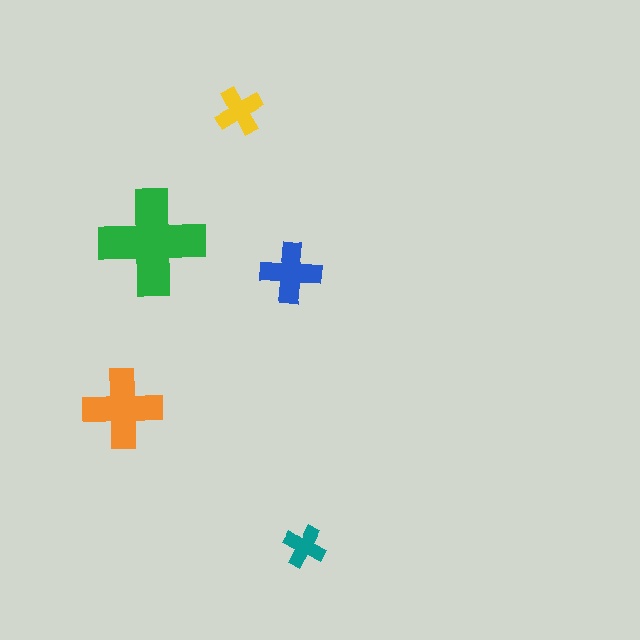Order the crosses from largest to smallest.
the green one, the orange one, the blue one, the yellow one, the teal one.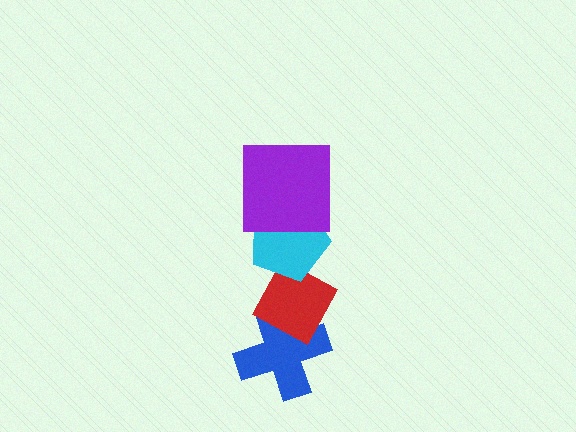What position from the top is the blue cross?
The blue cross is 4th from the top.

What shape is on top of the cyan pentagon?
The purple square is on top of the cyan pentagon.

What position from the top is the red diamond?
The red diamond is 3rd from the top.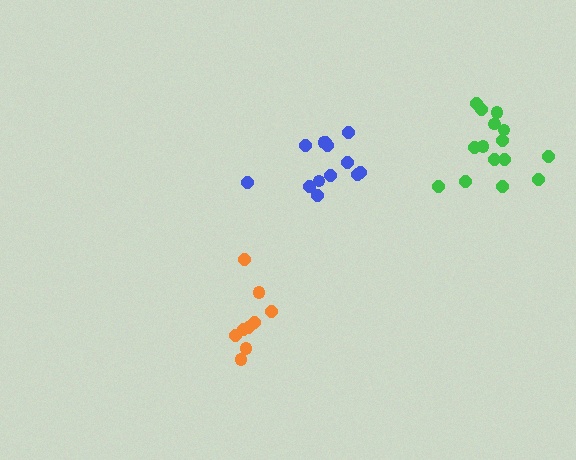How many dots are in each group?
Group 1: 15 dots, Group 2: 13 dots, Group 3: 9 dots (37 total).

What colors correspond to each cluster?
The clusters are colored: green, blue, orange.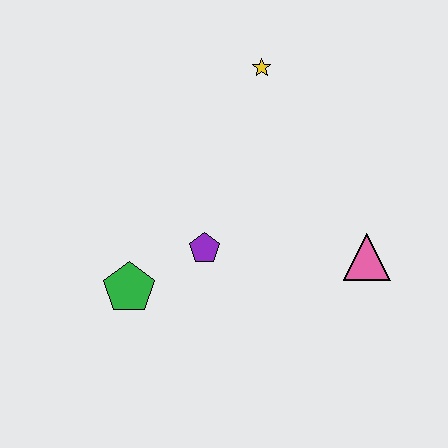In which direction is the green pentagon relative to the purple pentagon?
The green pentagon is to the left of the purple pentagon.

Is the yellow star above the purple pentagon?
Yes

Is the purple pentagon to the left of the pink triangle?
Yes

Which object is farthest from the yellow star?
The green pentagon is farthest from the yellow star.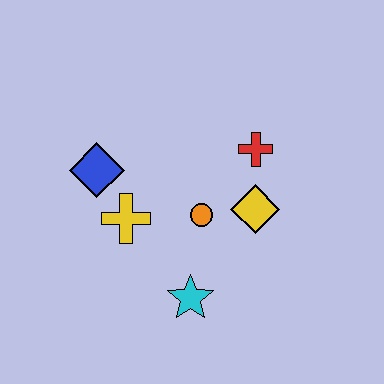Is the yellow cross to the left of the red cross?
Yes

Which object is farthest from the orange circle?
The blue diamond is farthest from the orange circle.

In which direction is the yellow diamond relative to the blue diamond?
The yellow diamond is to the right of the blue diamond.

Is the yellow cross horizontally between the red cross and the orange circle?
No